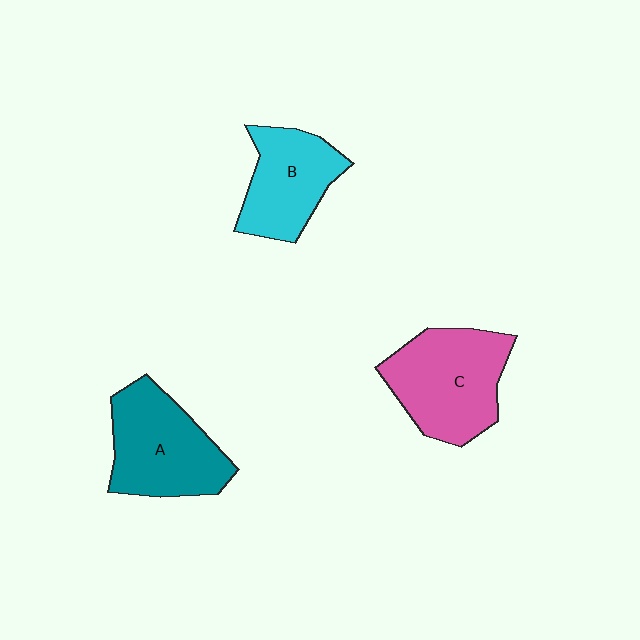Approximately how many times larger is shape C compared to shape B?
Approximately 1.3 times.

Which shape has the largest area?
Shape C (pink).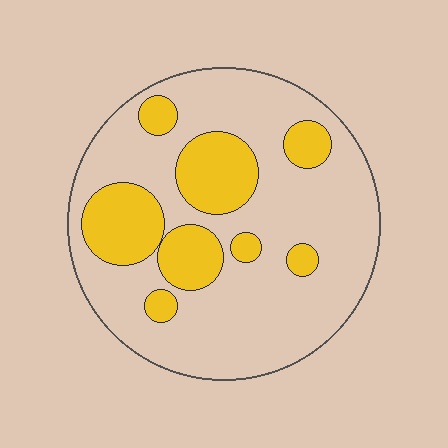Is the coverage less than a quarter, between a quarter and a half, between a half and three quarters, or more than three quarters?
Between a quarter and a half.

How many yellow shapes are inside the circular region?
8.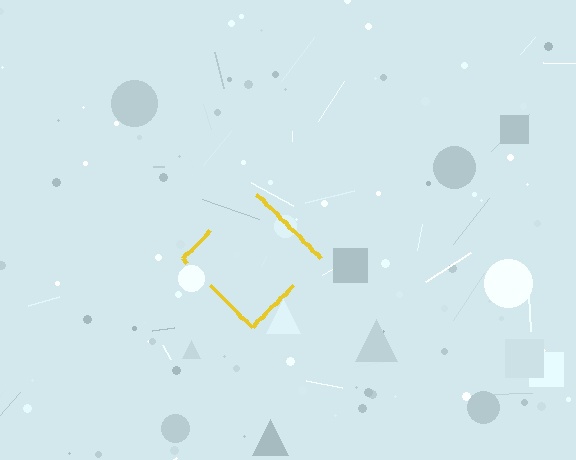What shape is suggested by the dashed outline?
The dashed outline suggests a diamond.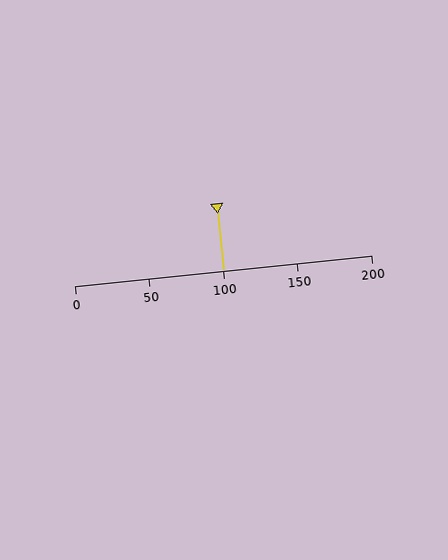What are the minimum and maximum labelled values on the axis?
The axis runs from 0 to 200.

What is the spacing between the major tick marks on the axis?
The major ticks are spaced 50 apart.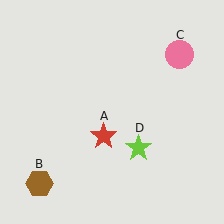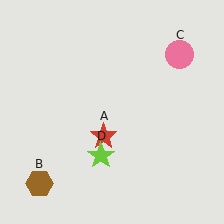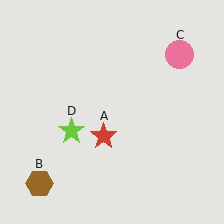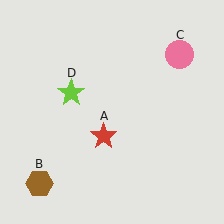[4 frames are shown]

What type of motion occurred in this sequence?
The lime star (object D) rotated clockwise around the center of the scene.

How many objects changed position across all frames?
1 object changed position: lime star (object D).